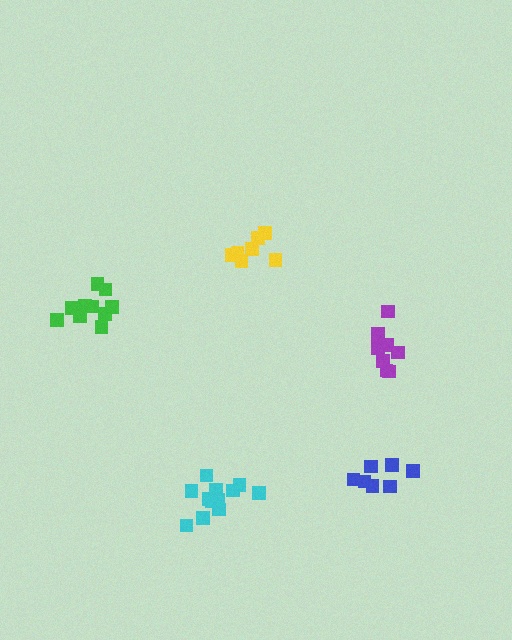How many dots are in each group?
Group 1: 10 dots, Group 2: 7 dots, Group 3: 13 dots, Group 4: 7 dots, Group 5: 8 dots (45 total).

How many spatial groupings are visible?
There are 5 spatial groupings.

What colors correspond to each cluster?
The clusters are colored: green, yellow, cyan, blue, purple.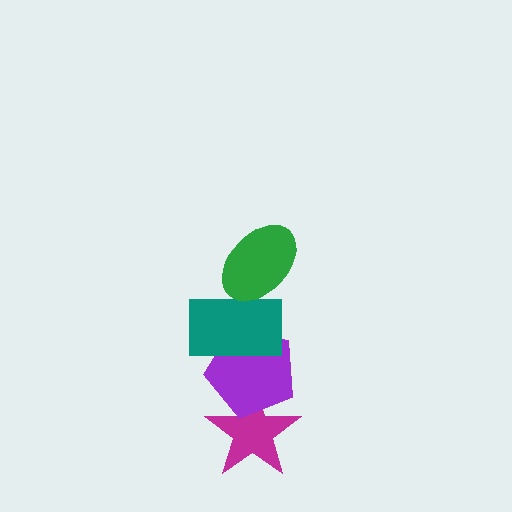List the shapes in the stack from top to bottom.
From top to bottom: the green ellipse, the teal rectangle, the purple pentagon, the magenta star.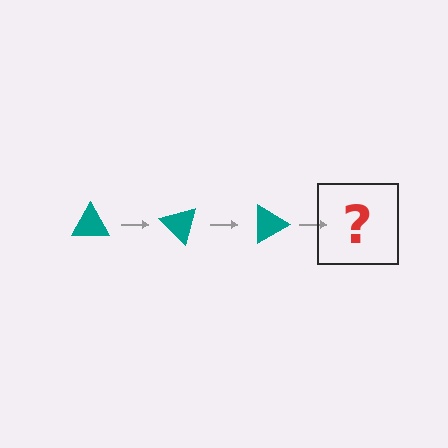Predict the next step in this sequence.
The next step is a teal triangle rotated 135 degrees.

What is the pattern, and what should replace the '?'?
The pattern is that the triangle rotates 45 degrees each step. The '?' should be a teal triangle rotated 135 degrees.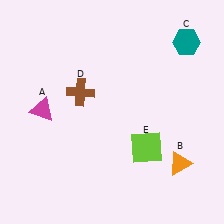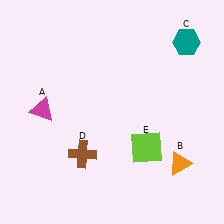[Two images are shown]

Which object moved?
The brown cross (D) moved down.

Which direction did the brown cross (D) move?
The brown cross (D) moved down.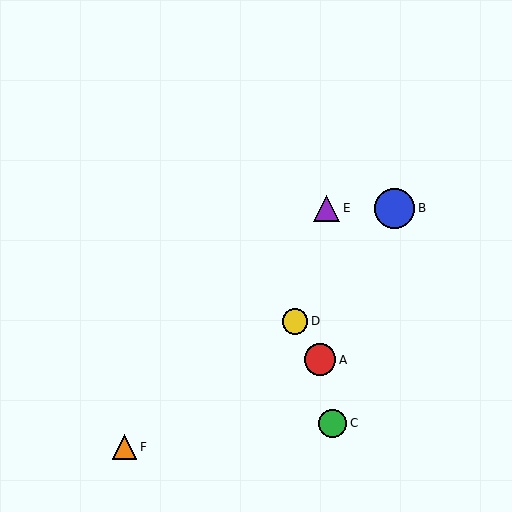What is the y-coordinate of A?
Object A is at y≈360.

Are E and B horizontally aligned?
Yes, both are at y≈208.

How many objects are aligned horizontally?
2 objects (B, E) are aligned horizontally.